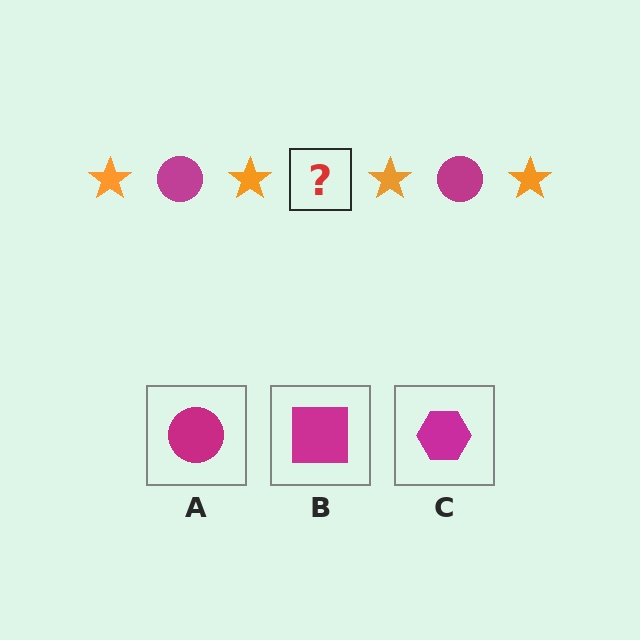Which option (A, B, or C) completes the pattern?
A.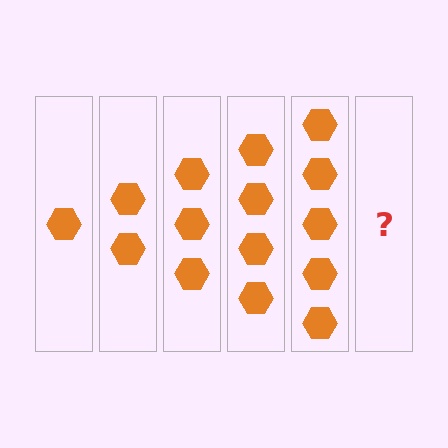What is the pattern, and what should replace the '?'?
The pattern is that each step adds one more hexagon. The '?' should be 6 hexagons.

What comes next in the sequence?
The next element should be 6 hexagons.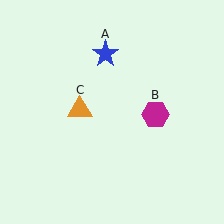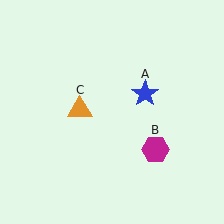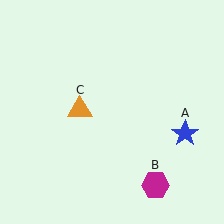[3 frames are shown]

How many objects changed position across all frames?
2 objects changed position: blue star (object A), magenta hexagon (object B).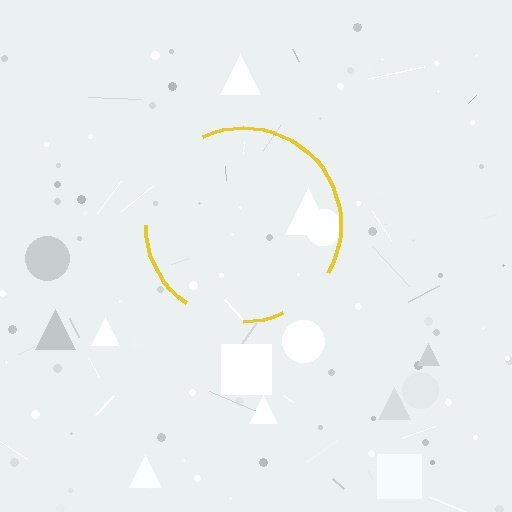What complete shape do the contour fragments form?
The contour fragments form a circle.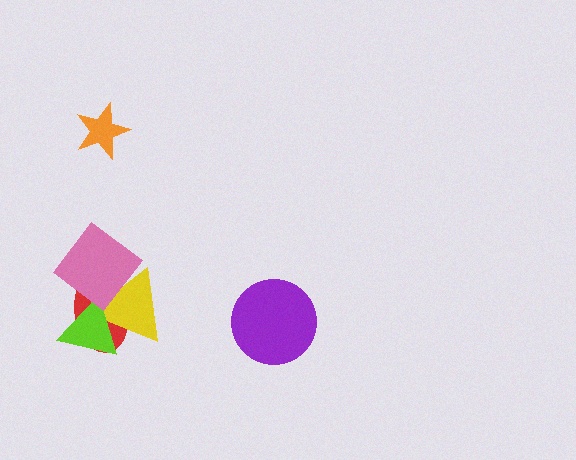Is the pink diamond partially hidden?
No, no other shape covers it.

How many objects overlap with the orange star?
0 objects overlap with the orange star.